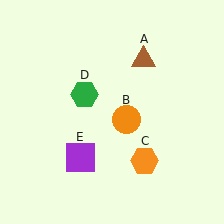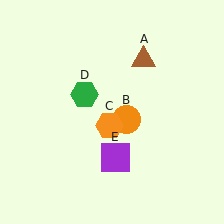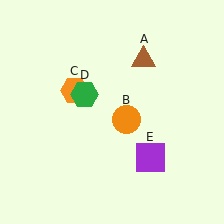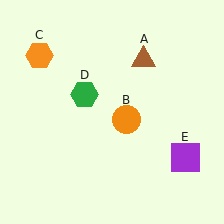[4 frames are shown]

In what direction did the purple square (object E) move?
The purple square (object E) moved right.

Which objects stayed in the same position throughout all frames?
Brown triangle (object A) and orange circle (object B) and green hexagon (object D) remained stationary.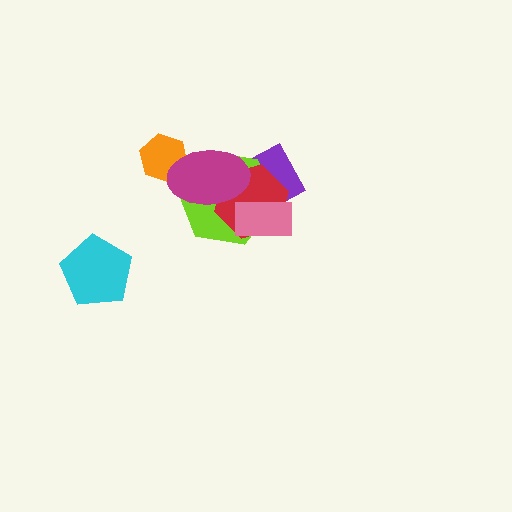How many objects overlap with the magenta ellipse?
4 objects overlap with the magenta ellipse.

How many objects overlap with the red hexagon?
4 objects overlap with the red hexagon.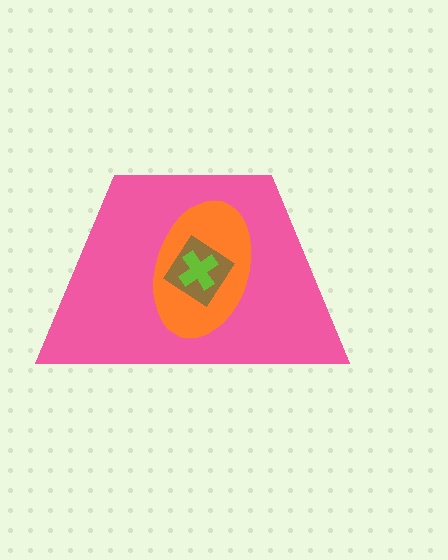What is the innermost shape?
The lime cross.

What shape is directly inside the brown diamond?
The lime cross.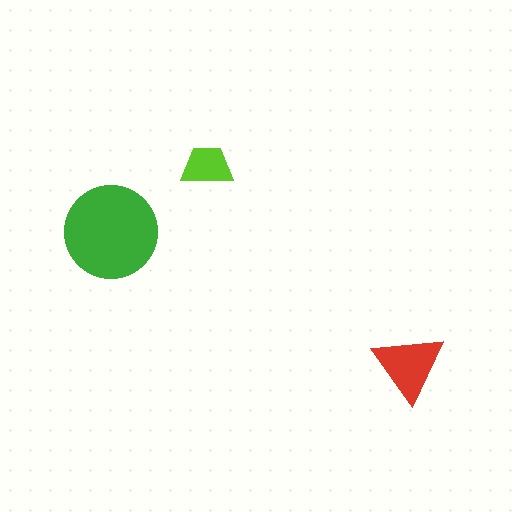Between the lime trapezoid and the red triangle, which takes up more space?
The red triangle.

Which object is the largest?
The green circle.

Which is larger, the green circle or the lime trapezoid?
The green circle.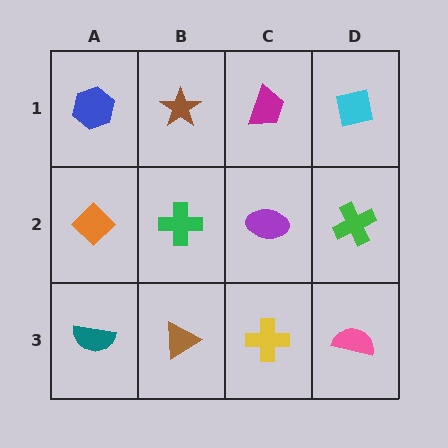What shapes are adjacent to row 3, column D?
A green cross (row 2, column D), a yellow cross (row 3, column C).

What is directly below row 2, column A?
A teal semicircle.